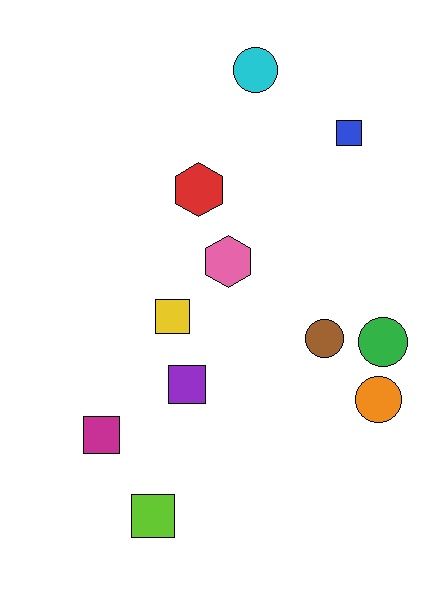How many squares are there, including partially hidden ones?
There are 5 squares.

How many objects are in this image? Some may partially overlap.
There are 11 objects.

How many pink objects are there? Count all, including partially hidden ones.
There is 1 pink object.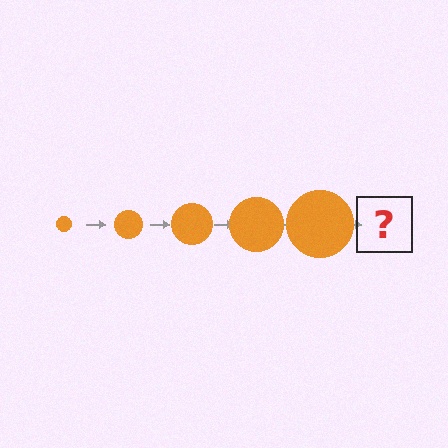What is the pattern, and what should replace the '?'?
The pattern is that the circle gets progressively larger each step. The '?' should be an orange circle, larger than the previous one.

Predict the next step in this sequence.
The next step is an orange circle, larger than the previous one.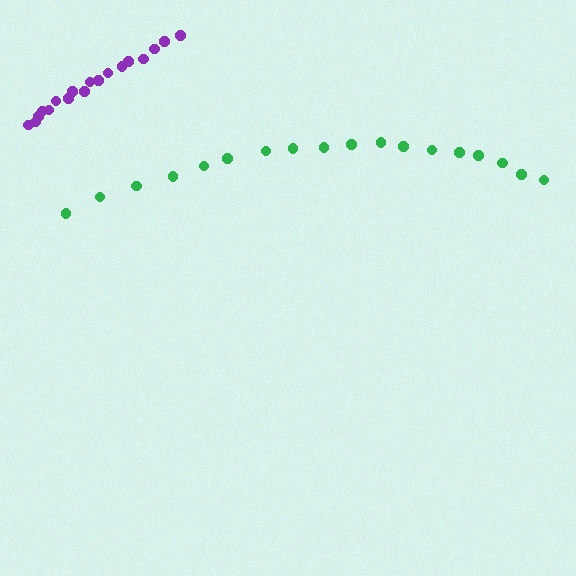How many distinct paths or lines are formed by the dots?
There are 2 distinct paths.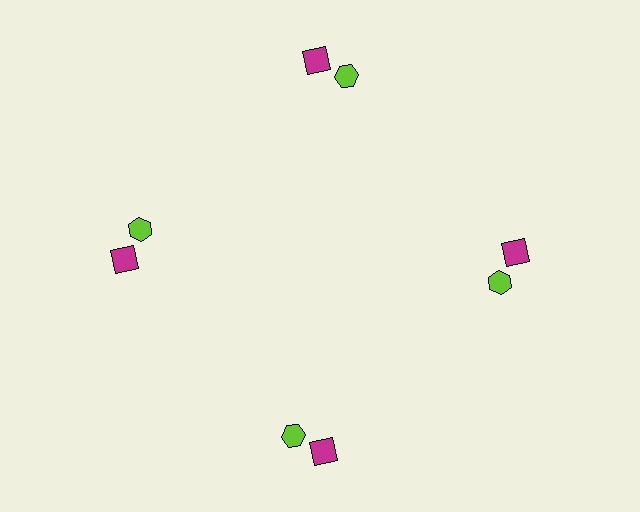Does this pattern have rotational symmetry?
Yes, this pattern has 4-fold rotational symmetry. It looks the same after rotating 90 degrees around the center.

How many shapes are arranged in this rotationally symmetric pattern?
There are 8 shapes, arranged in 4 groups of 2.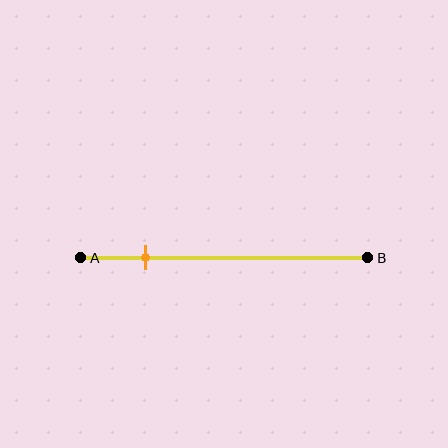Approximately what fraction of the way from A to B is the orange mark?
The orange mark is approximately 25% of the way from A to B.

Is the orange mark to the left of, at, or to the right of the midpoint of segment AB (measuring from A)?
The orange mark is to the left of the midpoint of segment AB.